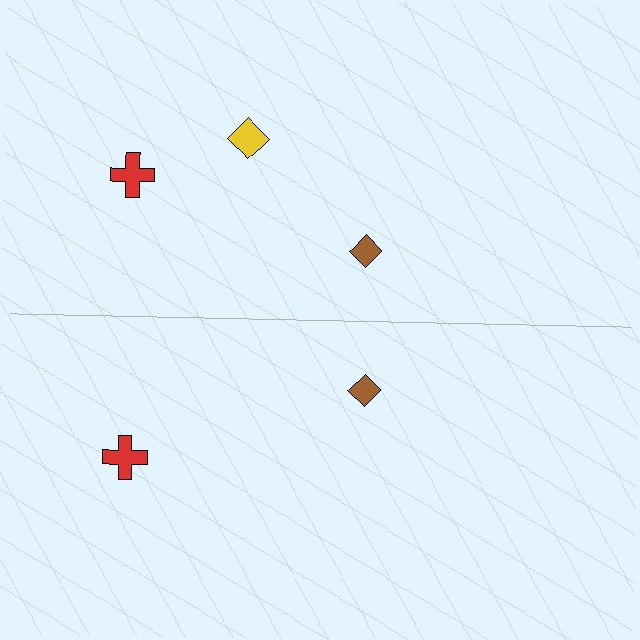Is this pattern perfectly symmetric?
No, the pattern is not perfectly symmetric. A yellow diamond is missing from the bottom side.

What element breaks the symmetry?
A yellow diamond is missing from the bottom side.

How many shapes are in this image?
There are 5 shapes in this image.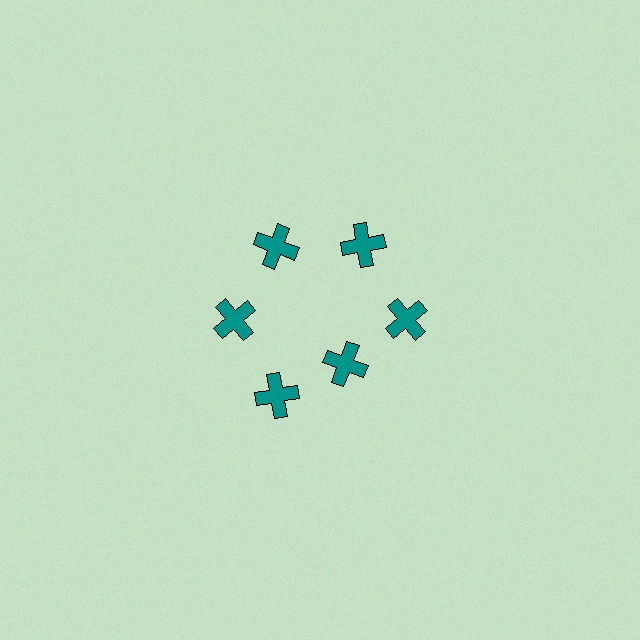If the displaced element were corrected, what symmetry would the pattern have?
It would have 6-fold rotational symmetry — the pattern would map onto itself every 60 degrees.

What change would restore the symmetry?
The symmetry would be restored by moving it outward, back onto the ring so that all 6 crosses sit at equal angles and equal distance from the center.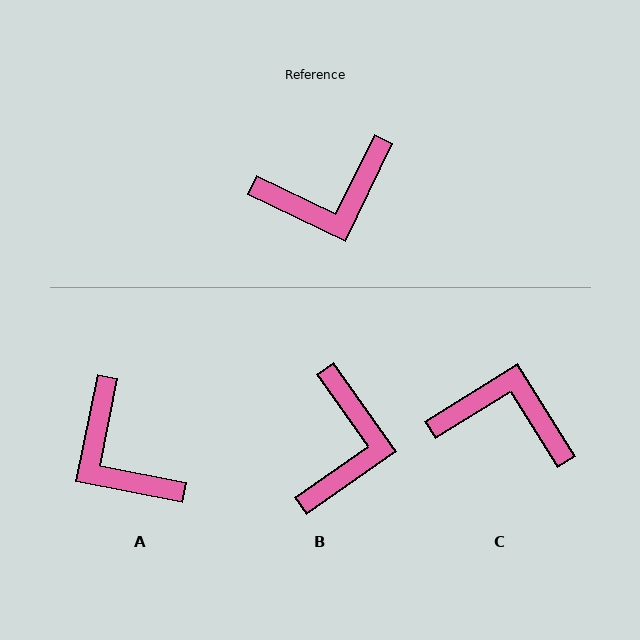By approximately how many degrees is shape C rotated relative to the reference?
Approximately 147 degrees counter-clockwise.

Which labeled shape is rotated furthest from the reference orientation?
C, about 147 degrees away.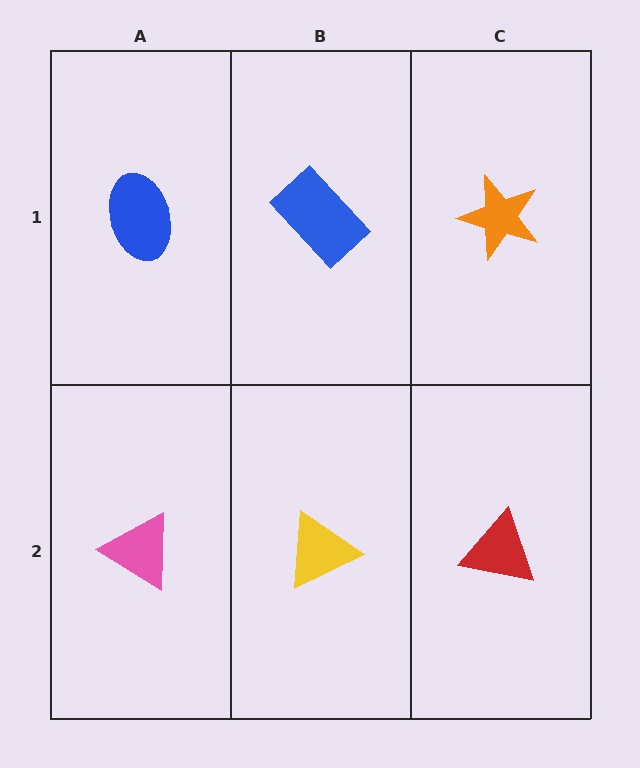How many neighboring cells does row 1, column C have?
2.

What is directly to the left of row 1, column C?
A blue rectangle.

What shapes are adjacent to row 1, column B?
A yellow triangle (row 2, column B), a blue ellipse (row 1, column A), an orange star (row 1, column C).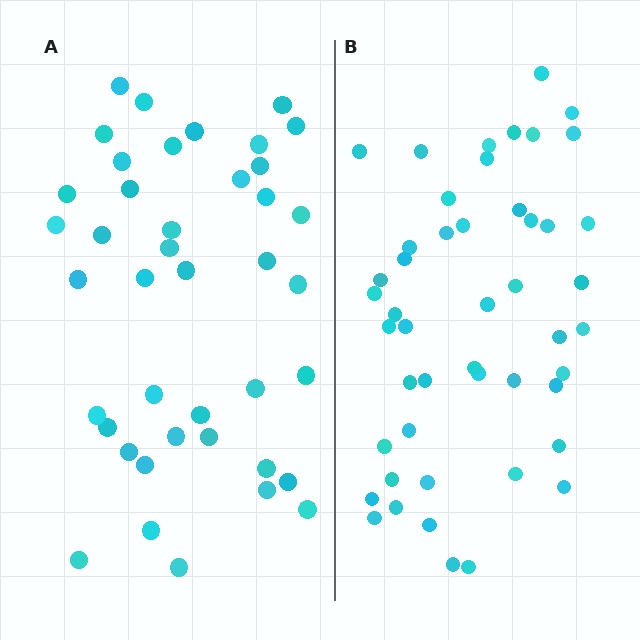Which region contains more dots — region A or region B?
Region B (the right region) has more dots.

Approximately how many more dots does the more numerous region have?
Region B has roughly 8 or so more dots than region A.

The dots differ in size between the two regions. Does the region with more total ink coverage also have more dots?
No. Region A has more total ink coverage because its dots are larger, but region B actually contains more individual dots. Total area can be misleading — the number of items is what matters here.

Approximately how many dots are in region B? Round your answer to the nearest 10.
About 50 dots. (The exact count is 48, which rounds to 50.)